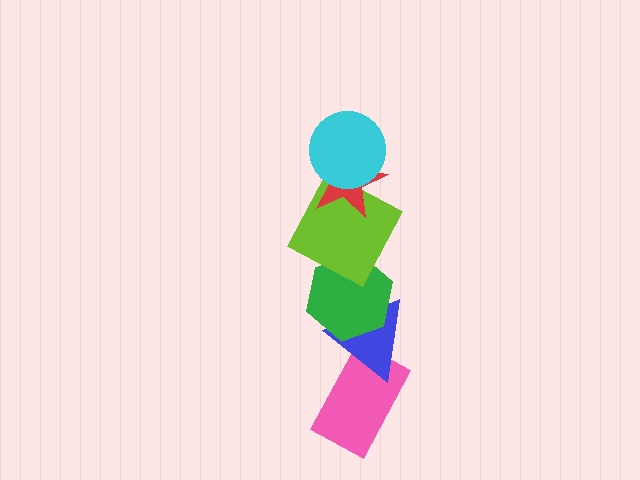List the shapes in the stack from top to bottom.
From top to bottom: the cyan circle, the red star, the lime square, the green hexagon, the blue triangle, the pink rectangle.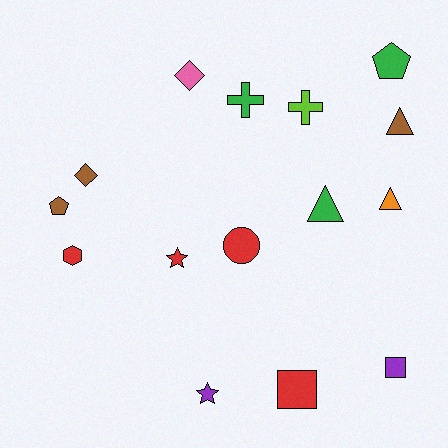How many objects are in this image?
There are 15 objects.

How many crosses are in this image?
There are 2 crosses.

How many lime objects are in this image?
There is 1 lime object.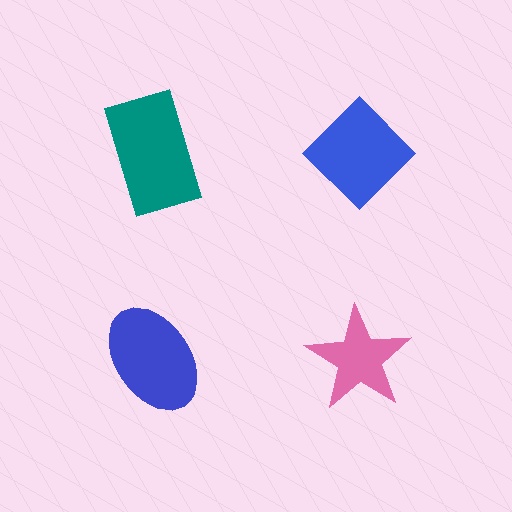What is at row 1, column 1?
A teal rectangle.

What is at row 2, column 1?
A blue ellipse.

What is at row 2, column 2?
A pink star.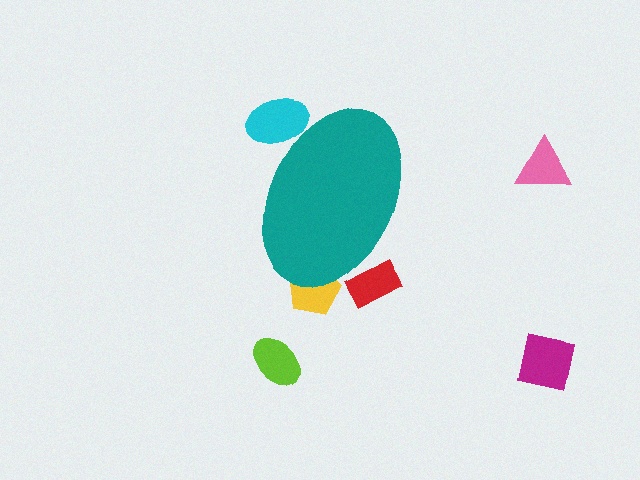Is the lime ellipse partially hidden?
No, the lime ellipse is fully visible.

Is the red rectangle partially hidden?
Yes, the red rectangle is partially hidden behind the teal ellipse.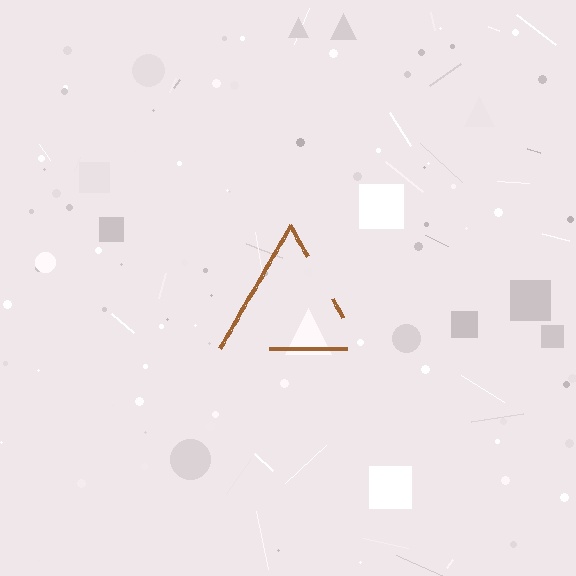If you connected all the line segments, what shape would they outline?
They would outline a triangle.